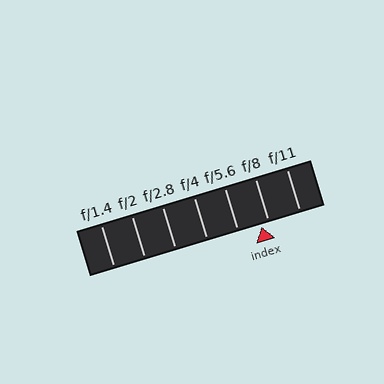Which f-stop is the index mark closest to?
The index mark is closest to f/8.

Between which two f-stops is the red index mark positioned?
The index mark is between f/5.6 and f/8.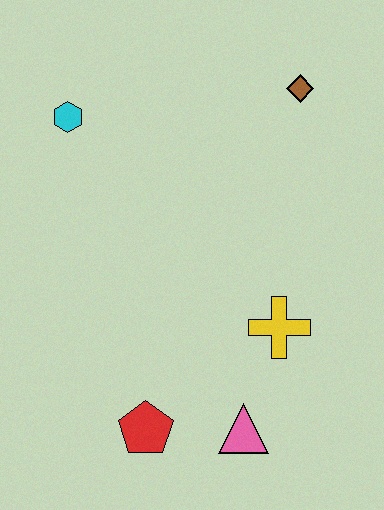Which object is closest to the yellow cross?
The pink triangle is closest to the yellow cross.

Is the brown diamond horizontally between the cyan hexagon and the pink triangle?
No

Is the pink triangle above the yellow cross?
No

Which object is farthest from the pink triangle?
The cyan hexagon is farthest from the pink triangle.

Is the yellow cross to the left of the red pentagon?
No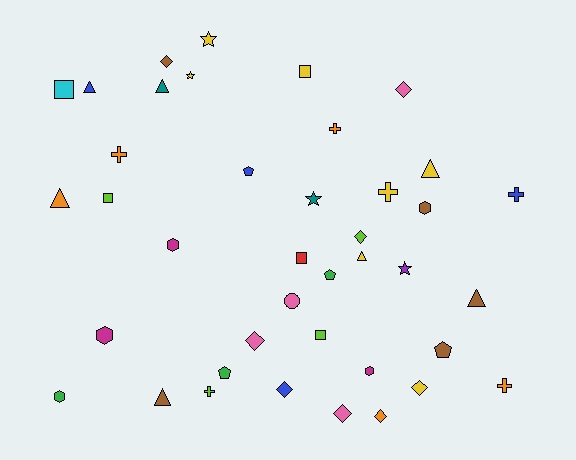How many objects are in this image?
There are 40 objects.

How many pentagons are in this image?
There are 4 pentagons.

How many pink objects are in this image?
There are 4 pink objects.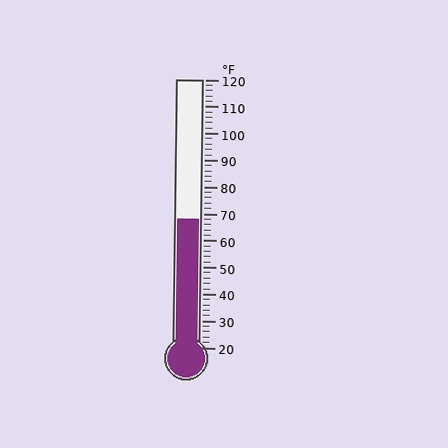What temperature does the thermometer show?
The thermometer shows approximately 68°F.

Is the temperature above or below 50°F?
The temperature is above 50°F.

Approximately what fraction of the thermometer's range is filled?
The thermometer is filled to approximately 50% of its range.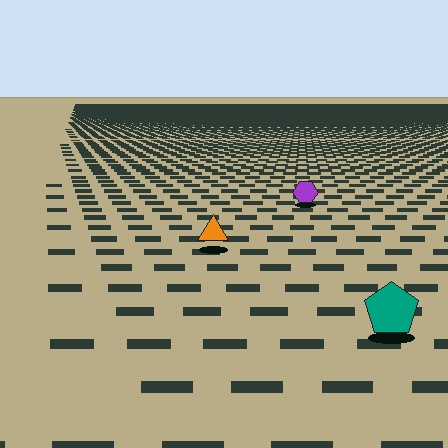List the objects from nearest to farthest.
From nearest to farthest: the teal pentagon, the orange triangle, the purple hexagon.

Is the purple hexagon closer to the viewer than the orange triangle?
No. The orange triangle is closer — you can tell from the texture gradient: the ground texture is coarser near it.